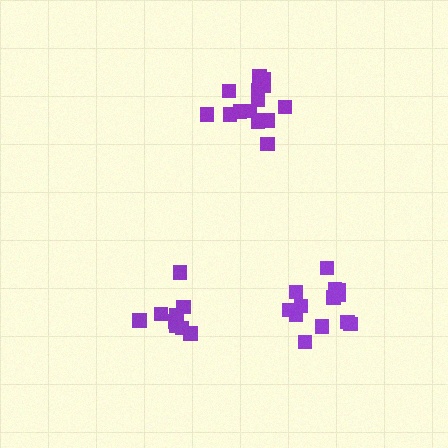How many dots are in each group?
Group 1: 9 dots, Group 2: 13 dots, Group 3: 15 dots (37 total).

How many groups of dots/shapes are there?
There are 3 groups.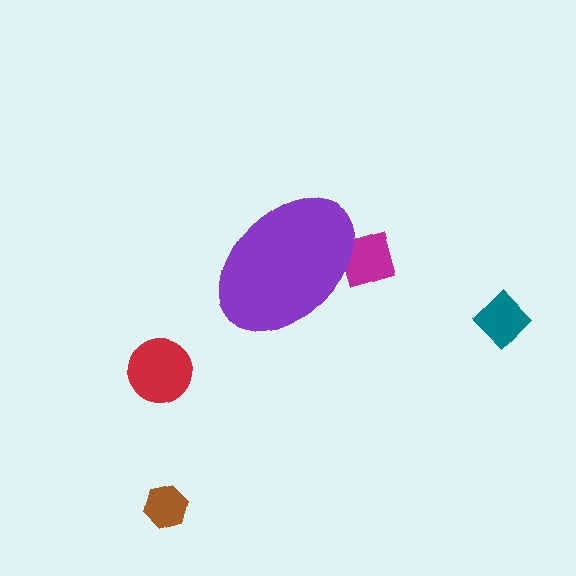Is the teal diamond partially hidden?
No, the teal diamond is fully visible.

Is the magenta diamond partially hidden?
Yes, the magenta diamond is partially hidden behind the purple ellipse.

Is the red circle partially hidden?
No, the red circle is fully visible.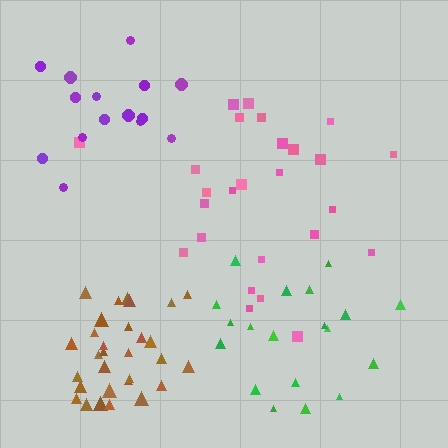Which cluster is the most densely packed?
Brown.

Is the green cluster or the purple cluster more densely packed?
Green.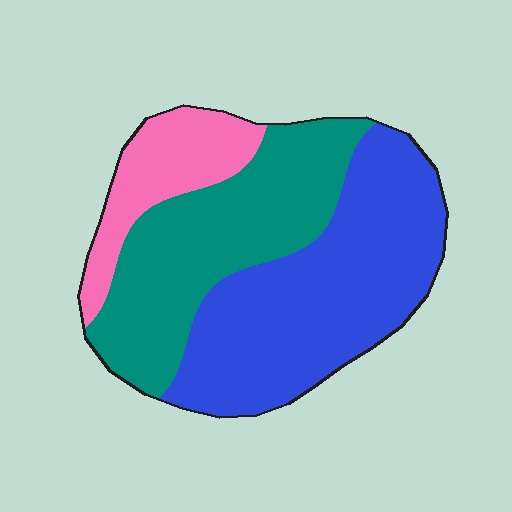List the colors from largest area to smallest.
From largest to smallest: blue, teal, pink.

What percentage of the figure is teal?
Teal covers about 35% of the figure.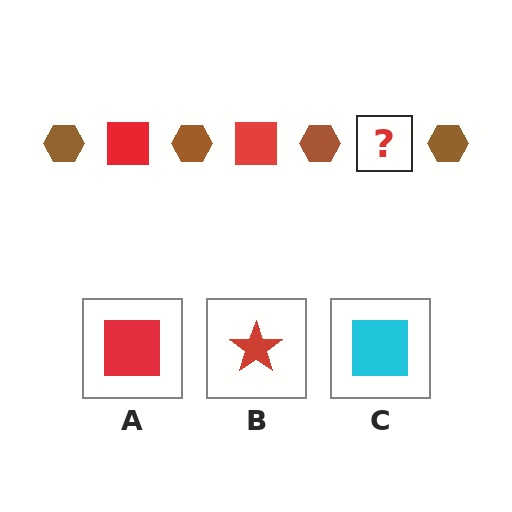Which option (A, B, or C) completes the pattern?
A.